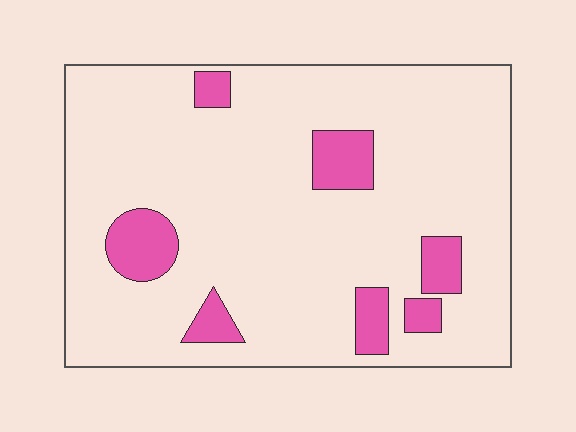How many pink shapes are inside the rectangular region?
7.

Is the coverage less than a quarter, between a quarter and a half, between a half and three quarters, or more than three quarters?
Less than a quarter.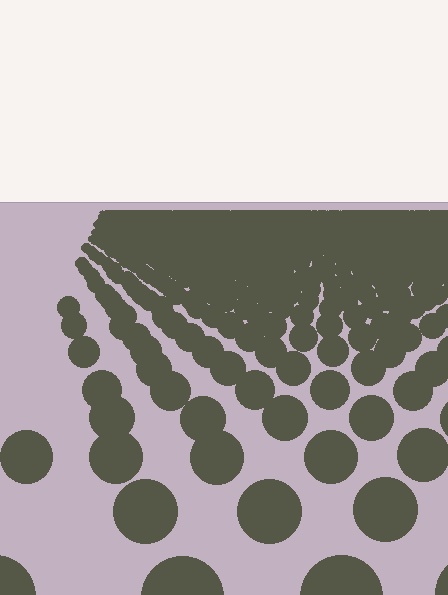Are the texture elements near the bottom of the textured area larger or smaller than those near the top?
Larger. Near the bottom, elements are closer to the viewer and appear at a bigger on-screen size.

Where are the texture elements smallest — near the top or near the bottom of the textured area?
Near the top.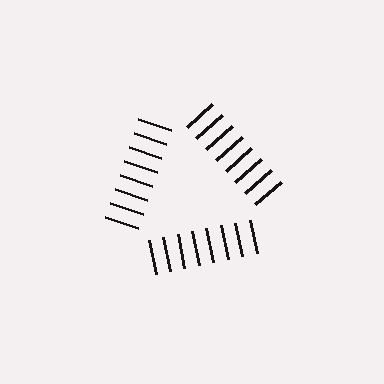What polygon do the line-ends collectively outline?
An illusory triangle — the line segments terminate on its edges but no continuous stroke is drawn.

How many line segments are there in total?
24 — 8 along each of the 3 edges.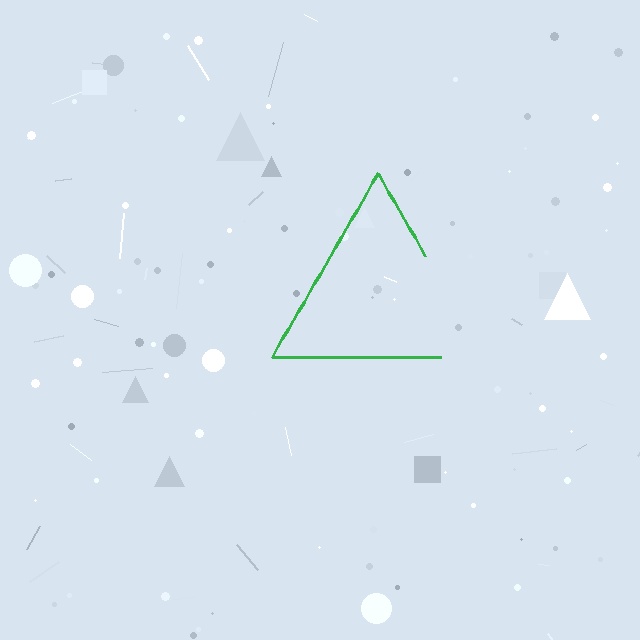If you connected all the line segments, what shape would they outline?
They would outline a triangle.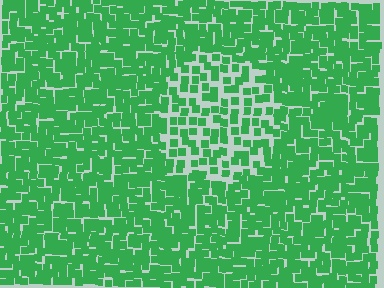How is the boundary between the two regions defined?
The boundary is defined by a change in element density (approximately 1.9x ratio). All elements are the same color, size, and shape.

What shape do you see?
I see a circle.